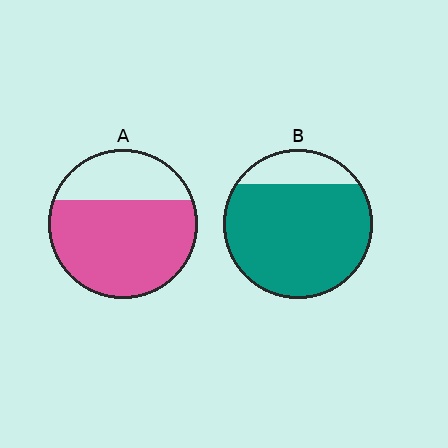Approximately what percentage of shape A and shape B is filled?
A is approximately 70% and B is approximately 80%.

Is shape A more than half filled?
Yes.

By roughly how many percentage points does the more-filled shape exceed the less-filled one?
By roughly 10 percentage points (B over A).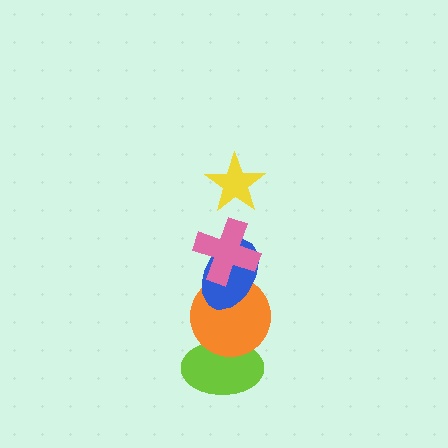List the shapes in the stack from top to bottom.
From top to bottom: the yellow star, the pink cross, the blue ellipse, the orange circle, the lime ellipse.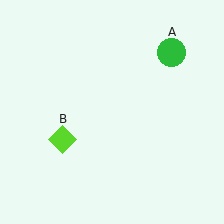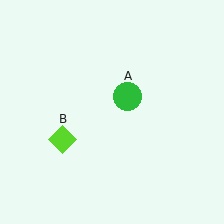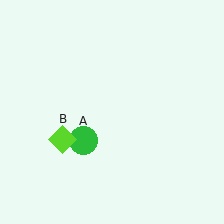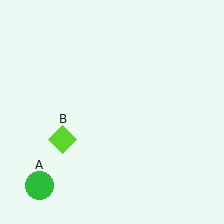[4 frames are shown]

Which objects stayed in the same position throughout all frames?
Lime diamond (object B) remained stationary.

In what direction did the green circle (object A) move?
The green circle (object A) moved down and to the left.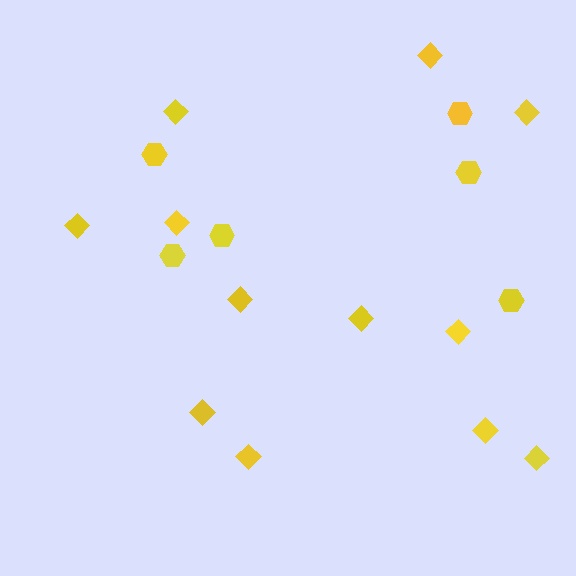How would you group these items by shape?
There are 2 groups: one group of hexagons (6) and one group of diamonds (12).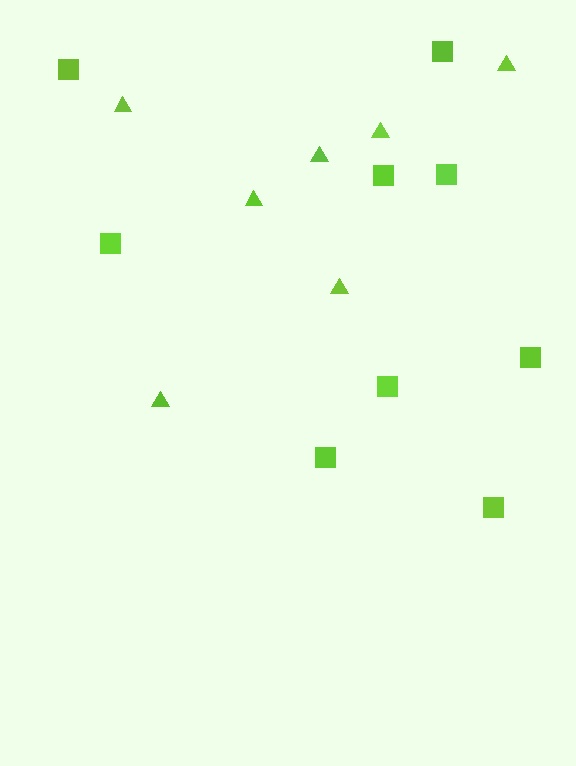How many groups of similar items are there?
There are 2 groups: one group of triangles (7) and one group of squares (9).